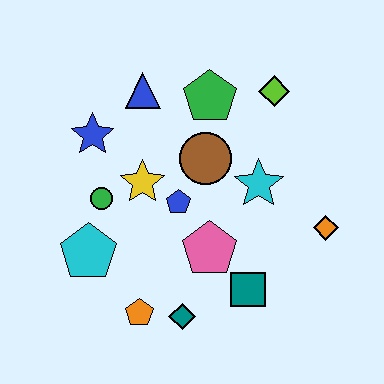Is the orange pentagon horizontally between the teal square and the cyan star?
No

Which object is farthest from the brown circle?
The orange pentagon is farthest from the brown circle.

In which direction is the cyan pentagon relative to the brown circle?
The cyan pentagon is to the left of the brown circle.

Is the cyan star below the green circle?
No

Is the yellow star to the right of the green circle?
Yes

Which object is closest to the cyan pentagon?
The green circle is closest to the cyan pentagon.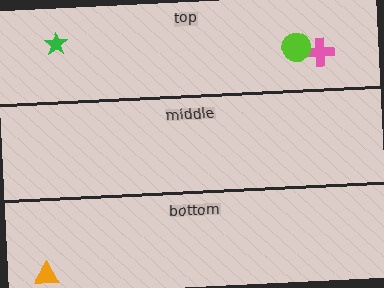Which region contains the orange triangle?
The bottom region.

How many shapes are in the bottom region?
1.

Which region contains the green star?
The top region.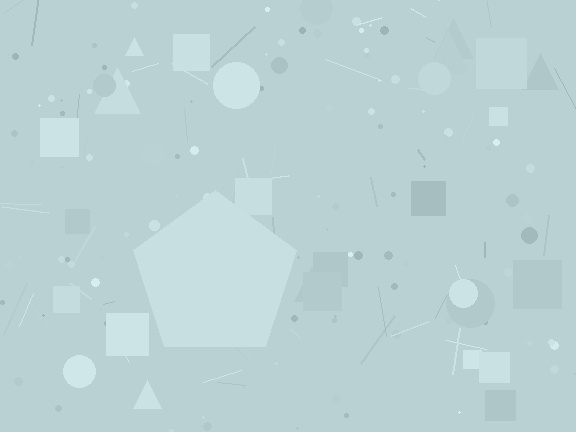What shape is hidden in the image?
A pentagon is hidden in the image.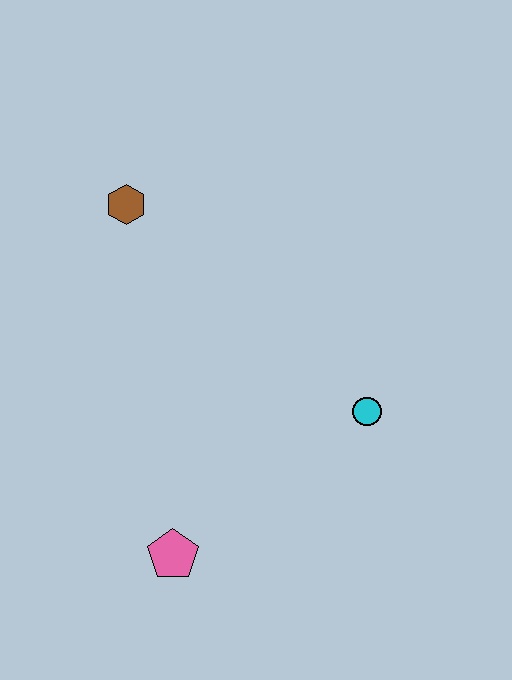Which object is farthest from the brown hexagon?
The pink pentagon is farthest from the brown hexagon.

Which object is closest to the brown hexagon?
The cyan circle is closest to the brown hexagon.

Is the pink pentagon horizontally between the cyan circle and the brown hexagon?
Yes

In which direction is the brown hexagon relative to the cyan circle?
The brown hexagon is to the left of the cyan circle.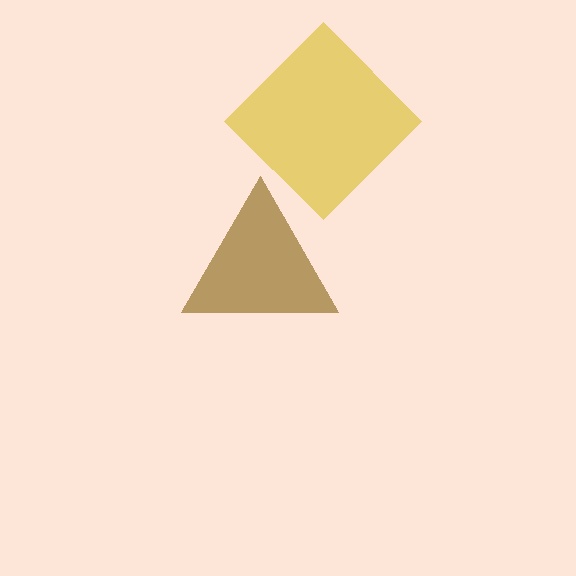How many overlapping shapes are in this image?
There are 2 overlapping shapes in the image.